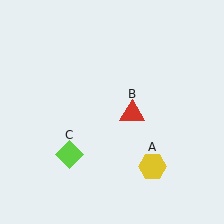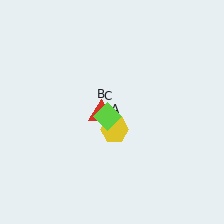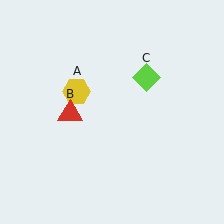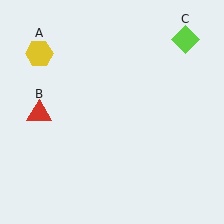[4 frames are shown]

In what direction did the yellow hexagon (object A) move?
The yellow hexagon (object A) moved up and to the left.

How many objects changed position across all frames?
3 objects changed position: yellow hexagon (object A), red triangle (object B), lime diamond (object C).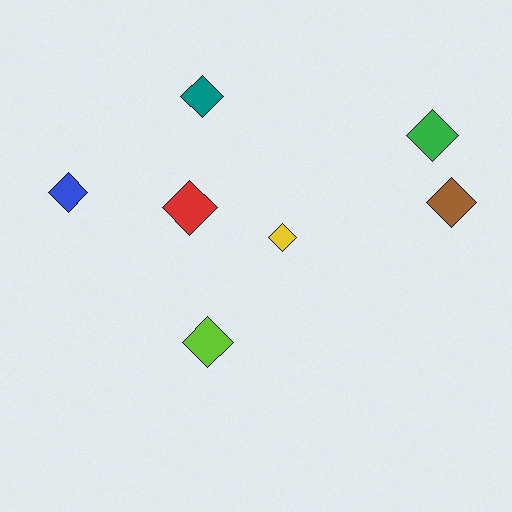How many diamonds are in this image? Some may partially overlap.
There are 7 diamonds.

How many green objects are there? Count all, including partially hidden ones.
There is 1 green object.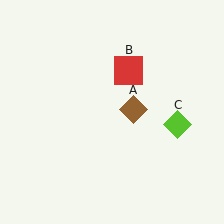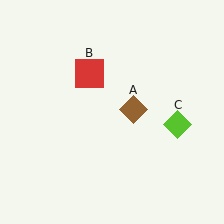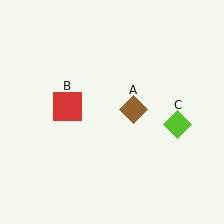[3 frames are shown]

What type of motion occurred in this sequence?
The red square (object B) rotated counterclockwise around the center of the scene.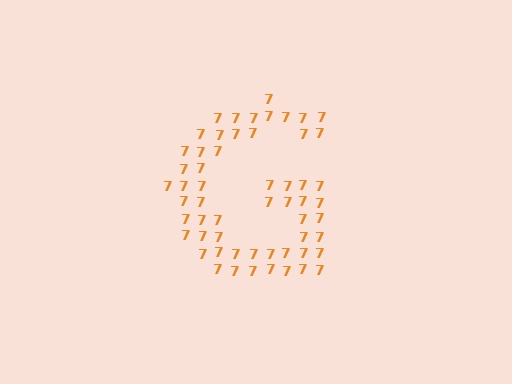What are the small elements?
The small elements are digit 7's.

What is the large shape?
The large shape is the letter G.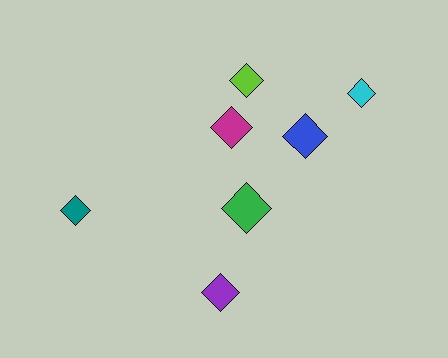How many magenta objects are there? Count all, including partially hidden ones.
There is 1 magenta object.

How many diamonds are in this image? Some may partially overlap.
There are 7 diamonds.